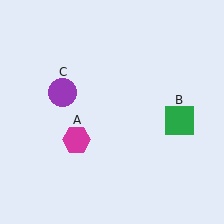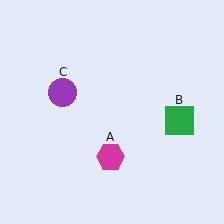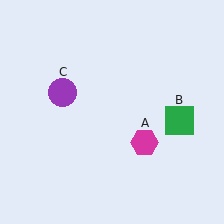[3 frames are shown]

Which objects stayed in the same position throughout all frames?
Green square (object B) and purple circle (object C) remained stationary.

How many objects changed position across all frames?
1 object changed position: magenta hexagon (object A).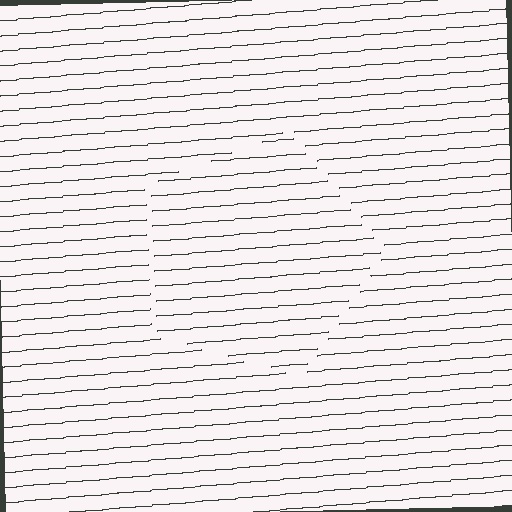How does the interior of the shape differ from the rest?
The interior of the shape contains the same grating, shifted by half a period — the contour is defined by the phase discontinuity where line-ends from the inner and outer gratings abut.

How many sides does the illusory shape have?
5 sides — the line-ends trace a pentagon.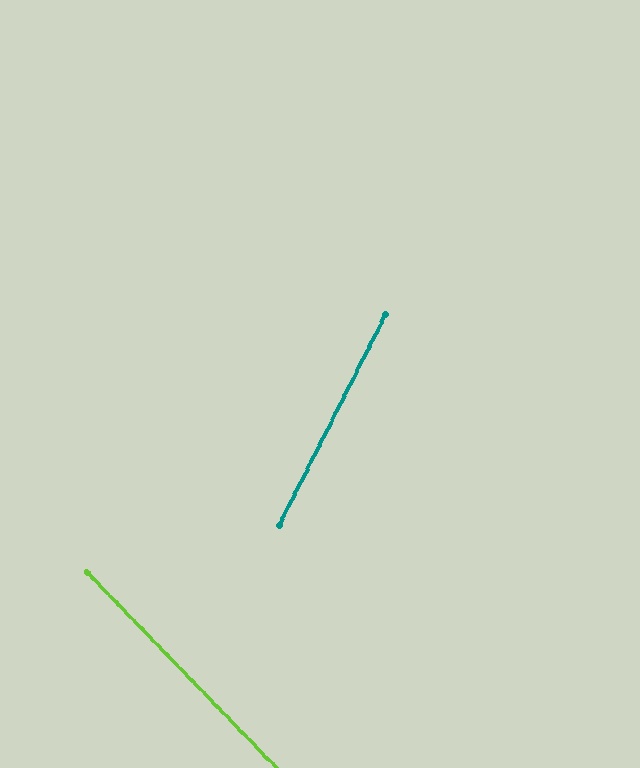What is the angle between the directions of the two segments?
Approximately 71 degrees.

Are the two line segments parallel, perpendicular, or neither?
Neither parallel nor perpendicular — they differ by about 71°.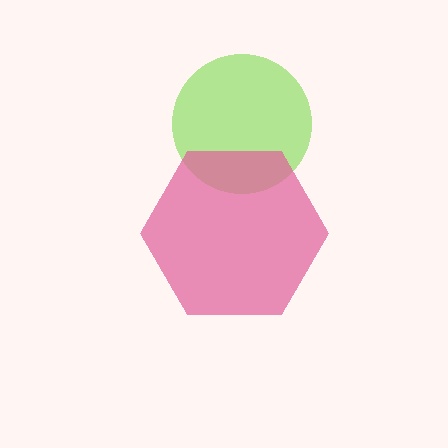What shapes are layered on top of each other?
The layered shapes are: a lime circle, a pink hexagon.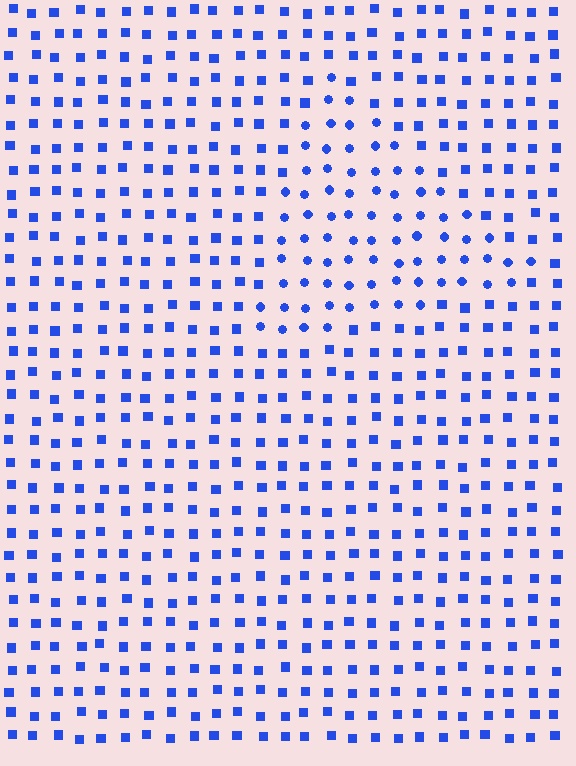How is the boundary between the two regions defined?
The boundary is defined by a change in element shape: circles inside vs. squares outside. All elements share the same color and spacing.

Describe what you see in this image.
The image is filled with small blue elements arranged in a uniform grid. A triangle-shaped region contains circles, while the surrounding area contains squares. The boundary is defined purely by the change in element shape.